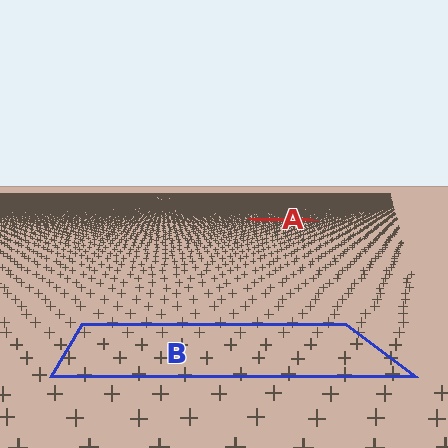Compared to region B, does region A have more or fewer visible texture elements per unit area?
Region A has more texture elements per unit area — they are packed more densely because it is farther away.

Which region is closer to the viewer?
Region B is closer. The texture elements there are larger and more spread out.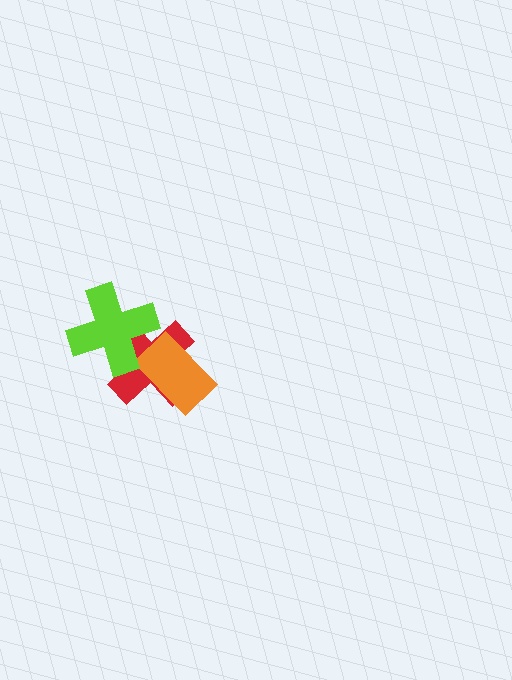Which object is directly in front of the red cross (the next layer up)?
The orange rectangle is directly in front of the red cross.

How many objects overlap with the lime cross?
1 object overlaps with the lime cross.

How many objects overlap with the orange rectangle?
1 object overlaps with the orange rectangle.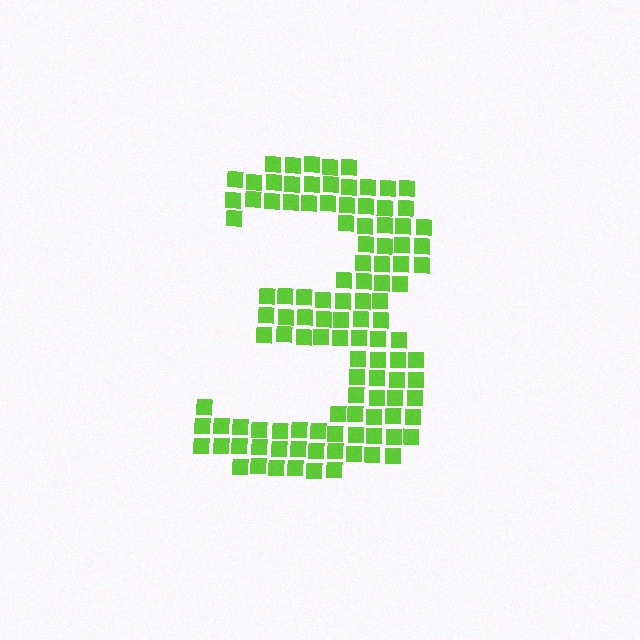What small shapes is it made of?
It is made of small squares.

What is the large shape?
The large shape is the digit 3.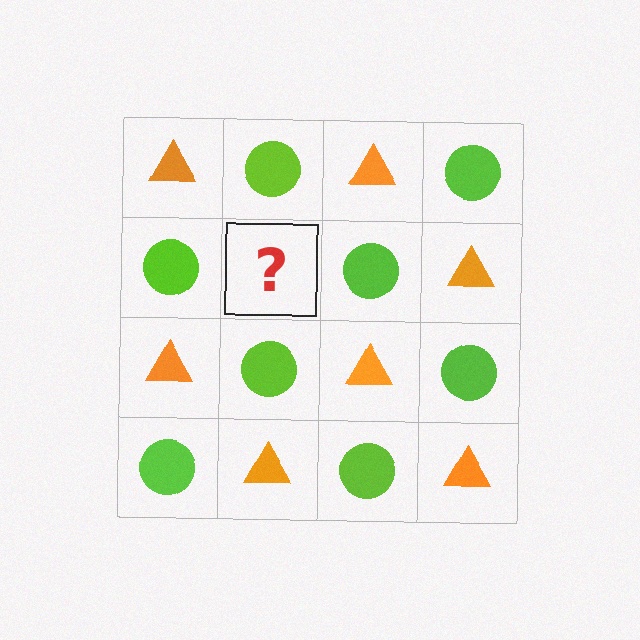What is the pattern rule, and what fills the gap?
The rule is that it alternates orange triangle and lime circle in a checkerboard pattern. The gap should be filled with an orange triangle.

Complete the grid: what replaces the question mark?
The question mark should be replaced with an orange triangle.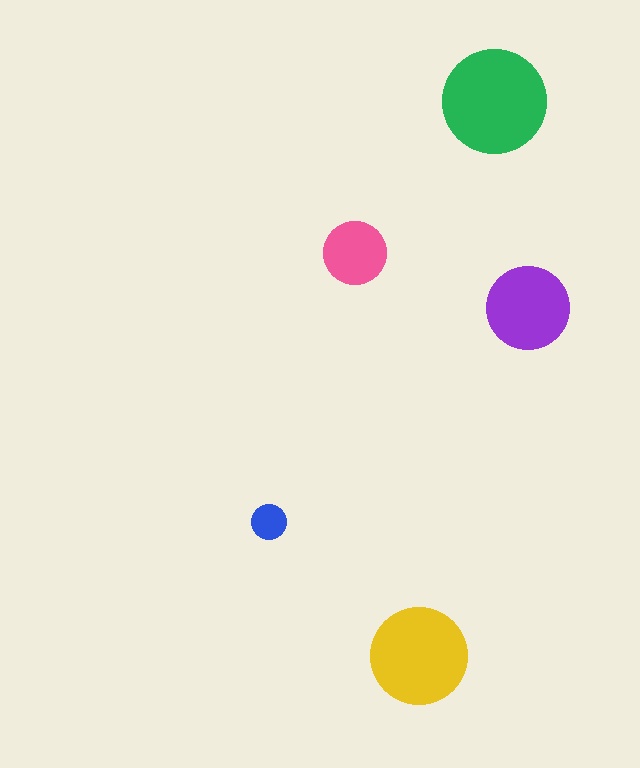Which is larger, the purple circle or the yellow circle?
The yellow one.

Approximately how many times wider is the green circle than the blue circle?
About 3 times wider.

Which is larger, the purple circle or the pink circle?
The purple one.